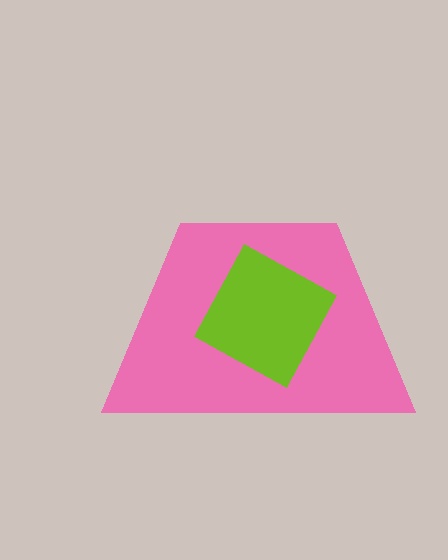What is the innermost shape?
The lime square.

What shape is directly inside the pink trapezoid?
The lime square.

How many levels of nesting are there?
2.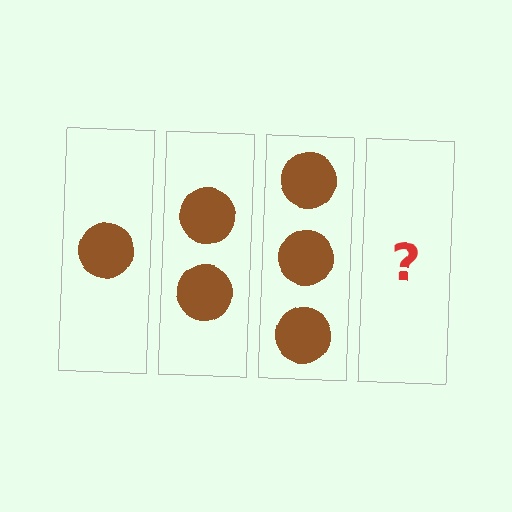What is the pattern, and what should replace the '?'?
The pattern is that each step adds one more circle. The '?' should be 4 circles.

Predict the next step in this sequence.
The next step is 4 circles.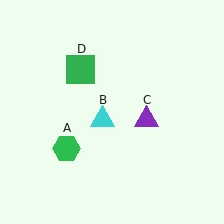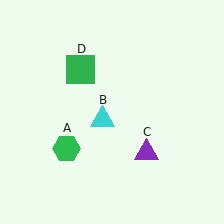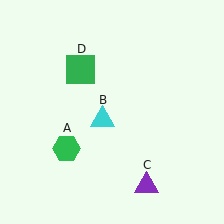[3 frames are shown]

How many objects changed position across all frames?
1 object changed position: purple triangle (object C).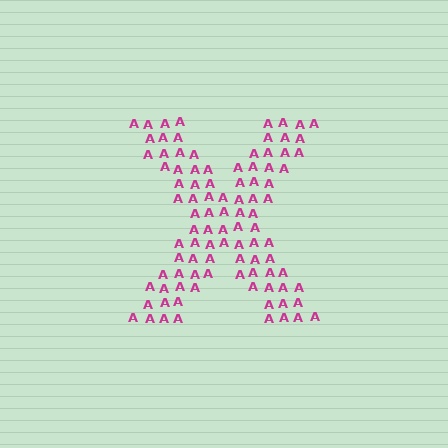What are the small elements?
The small elements are letter A's.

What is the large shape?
The large shape is the letter X.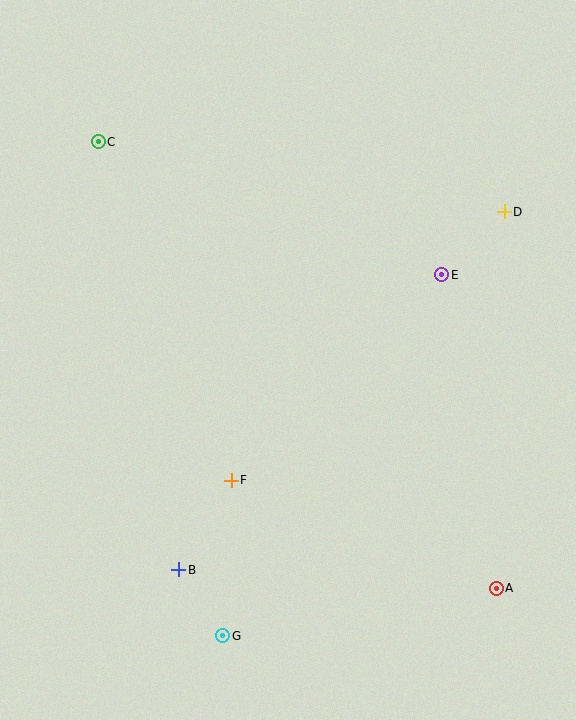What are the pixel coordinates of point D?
Point D is at (504, 212).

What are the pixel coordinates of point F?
Point F is at (231, 480).